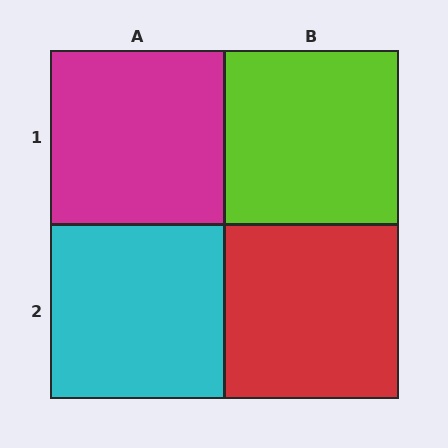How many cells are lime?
1 cell is lime.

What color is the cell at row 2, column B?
Red.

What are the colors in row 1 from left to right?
Magenta, lime.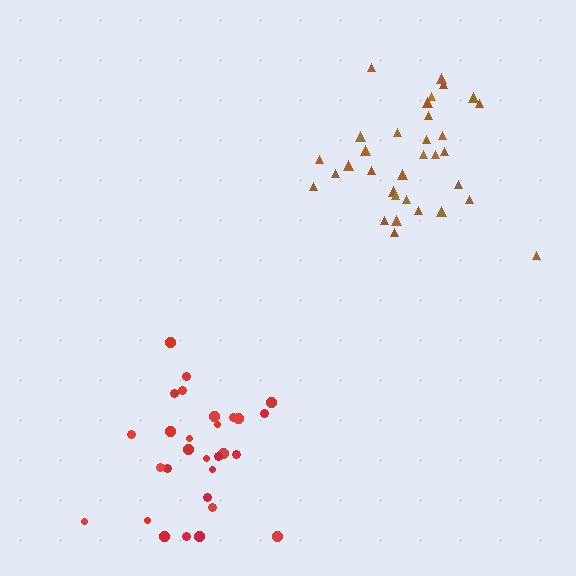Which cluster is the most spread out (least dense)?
Brown.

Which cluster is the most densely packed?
Red.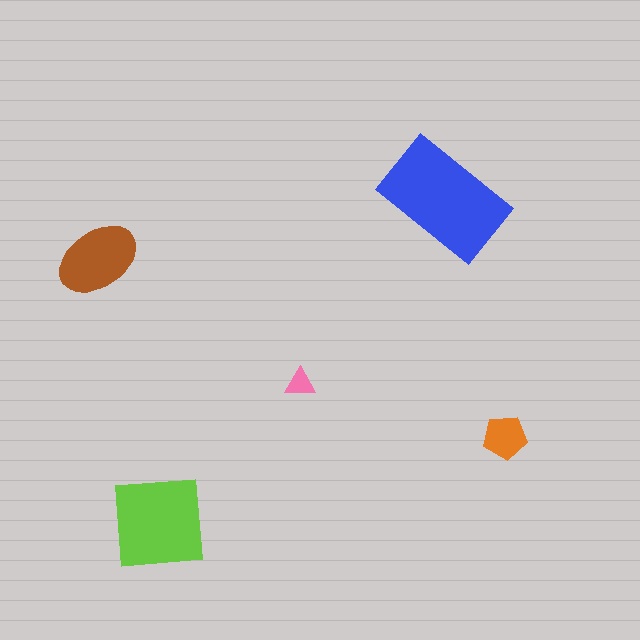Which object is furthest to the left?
The brown ellipse is leftmost.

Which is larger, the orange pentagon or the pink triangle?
The orange pentagon.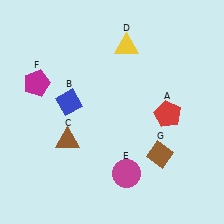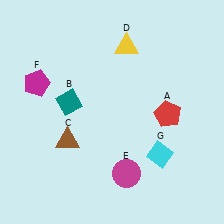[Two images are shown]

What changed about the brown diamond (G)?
In Image 1, G is brown. In Image 2, it changed to cyan.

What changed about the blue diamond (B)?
In Image 1, B is blue. In Image 2, it changed to teal.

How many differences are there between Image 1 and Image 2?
There are 2 differences between the two images.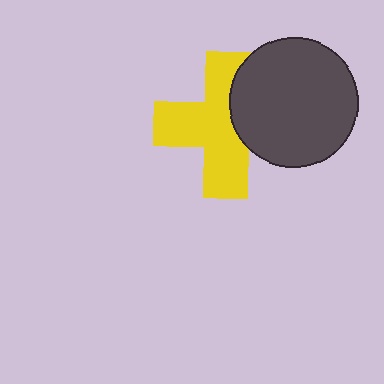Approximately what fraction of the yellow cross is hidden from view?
Roughly 33% of the yellow cross is hidden behind the dark gray circle.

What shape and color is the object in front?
The object in front is a dark gray circle.